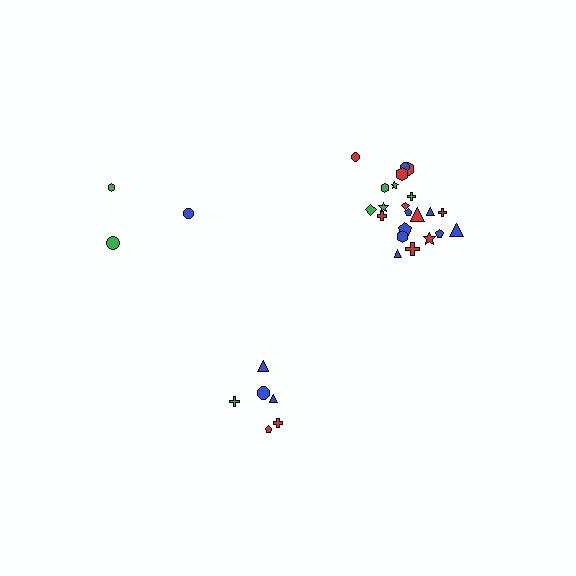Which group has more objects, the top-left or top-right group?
The top-right group.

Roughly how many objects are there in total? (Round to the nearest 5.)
Roughly 30 objects in total.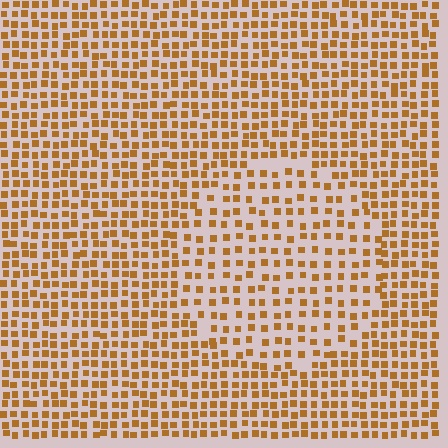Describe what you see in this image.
The image contains small brown elements arranged at two different densities. A circle-shaped region is visible where the elements are less densely packed than the surrounding area.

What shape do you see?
I see a circle.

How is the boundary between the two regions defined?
The boundary is defined by a change in element density (approximately 1.7x ratio). All elements are the same color, size, and shape.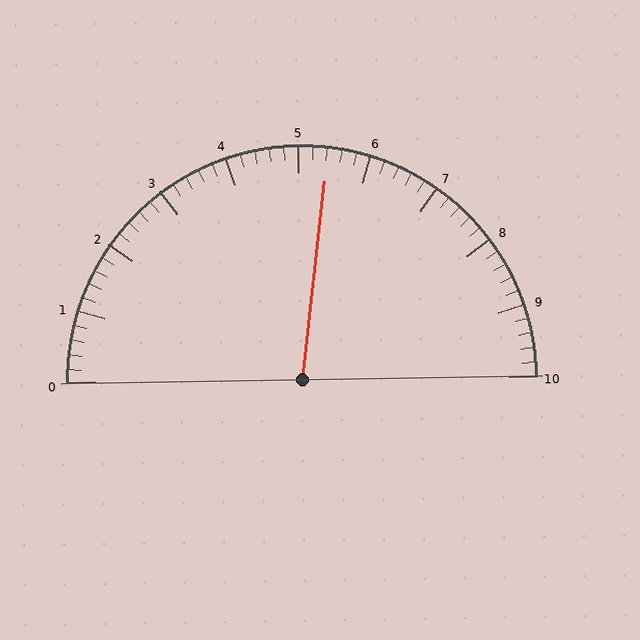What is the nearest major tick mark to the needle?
The nearest major tick mark is 5.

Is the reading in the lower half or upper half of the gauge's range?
The reading is in the upper half of the range (0 to 10).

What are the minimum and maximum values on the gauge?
The gauge ranges from 0 to 10.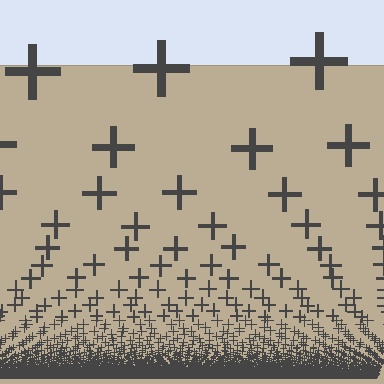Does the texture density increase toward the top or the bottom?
Density increases toward the bottom.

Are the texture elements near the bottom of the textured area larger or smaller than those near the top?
Smaller. The gradient is inverted — elements near the bottom are smaller and denser.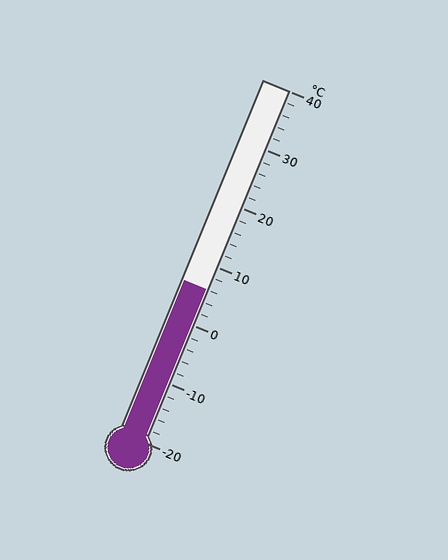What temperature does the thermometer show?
The thermometer shows approximately 6°C.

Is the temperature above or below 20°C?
The temperature is below 20°C.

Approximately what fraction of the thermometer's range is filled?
The thermometer is filled to approximately 45% of its range.